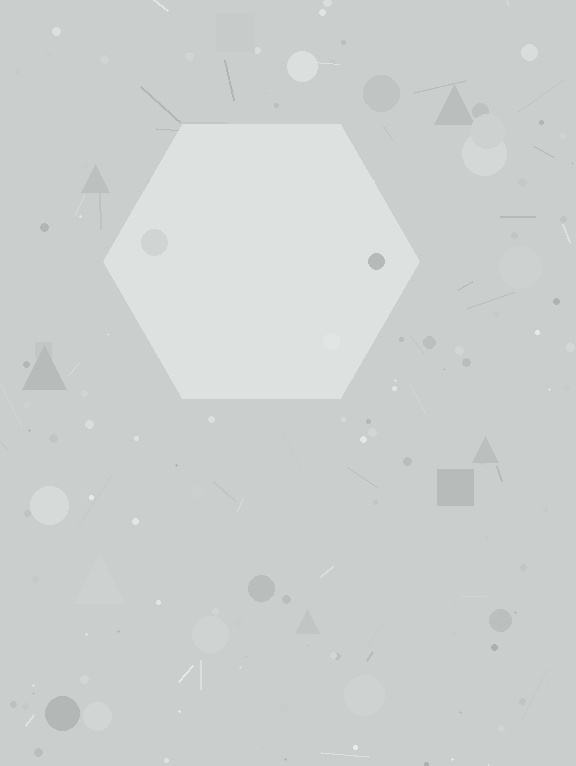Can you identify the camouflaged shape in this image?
The camouflaged shape is a hexagon.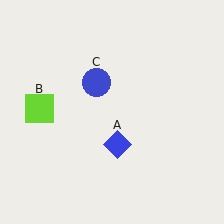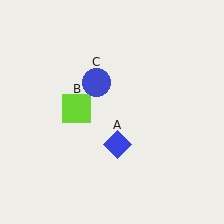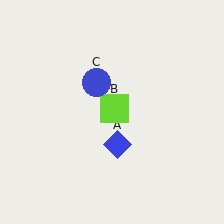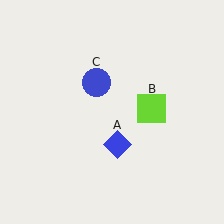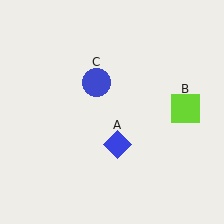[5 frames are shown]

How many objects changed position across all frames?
1 object changed position: lime square (object B).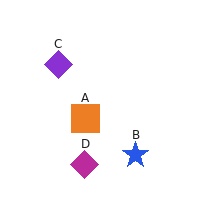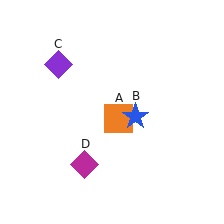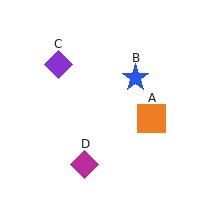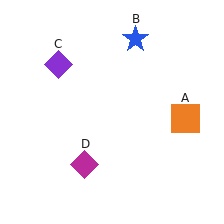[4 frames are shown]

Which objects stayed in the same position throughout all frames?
Purple diamond (object C) and magenta diamond (object D) remained stationary.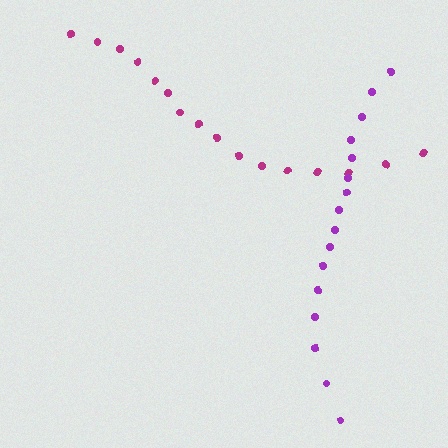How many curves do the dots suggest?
There are 2 distinct paths.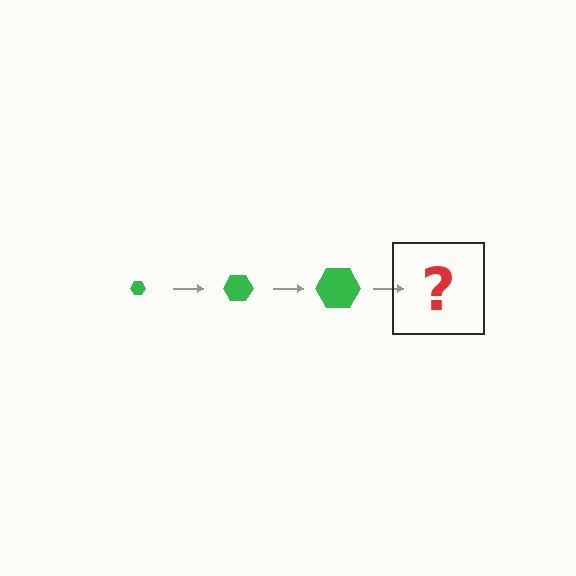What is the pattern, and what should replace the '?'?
The pattern is that the hexagon gets progressively larger each step. The '?' should be a green hexagon, larger than the previous one.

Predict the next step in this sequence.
The next step is a green hexagon, larger than the previous one.